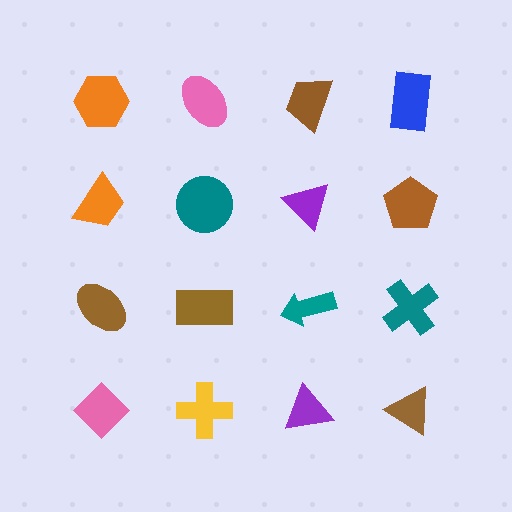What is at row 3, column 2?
A brown rectangle.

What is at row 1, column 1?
An orange hexagon.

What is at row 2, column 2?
A teal circle.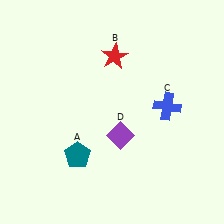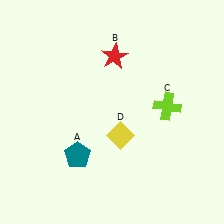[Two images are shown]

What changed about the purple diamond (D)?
In Image 1, D is purple. In Image 2, it changed to yellow.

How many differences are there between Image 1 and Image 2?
There are 2 differences between the two images.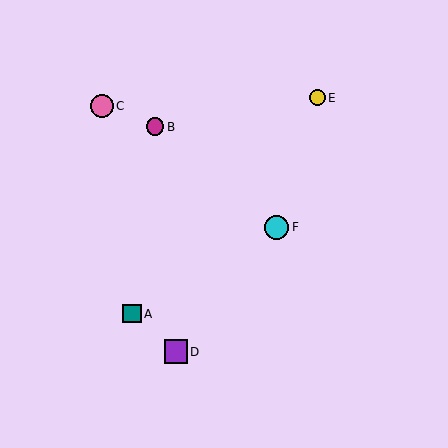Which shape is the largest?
The cyan circle (labeled F) is the largest.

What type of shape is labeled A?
Shape A is a teal square.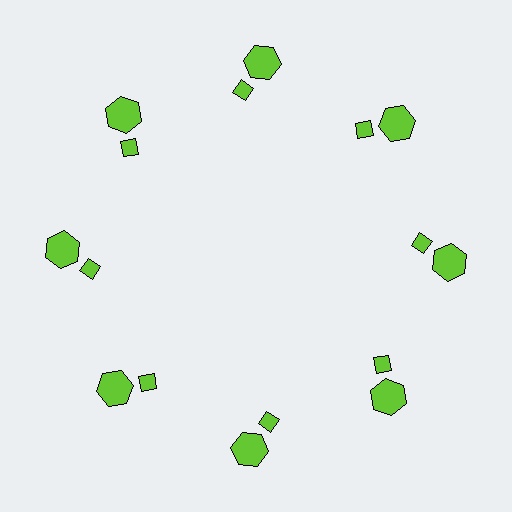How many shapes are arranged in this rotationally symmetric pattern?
There are 16 shapes, arranged in 8 groups of 2.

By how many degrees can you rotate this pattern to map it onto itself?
The pattern maps onto itself every 45 degrees of rotation.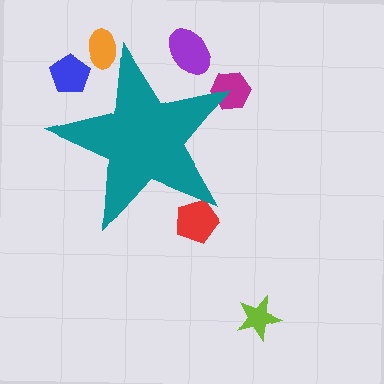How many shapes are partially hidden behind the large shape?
5 shapes are partially hidden.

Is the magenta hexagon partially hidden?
Yes, the magenta hexagon is partially hidden behind the teal star.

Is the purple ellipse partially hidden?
Yes, the purple ellipse is partially hidden behind the teal star.